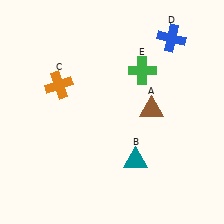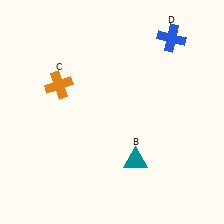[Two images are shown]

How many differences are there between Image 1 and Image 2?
There are 2 differences between the two images.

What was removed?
The green cross (E), the brown triangle (A) were removed in Image 2.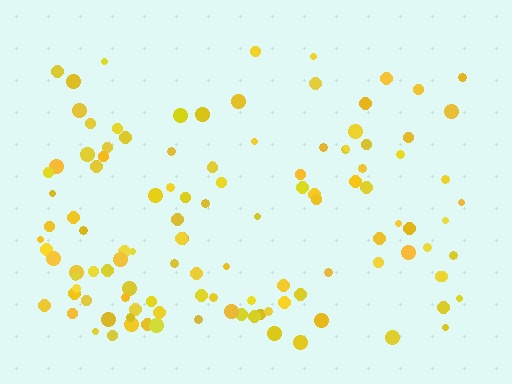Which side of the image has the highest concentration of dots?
The bottom.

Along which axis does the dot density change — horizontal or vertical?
Vertical.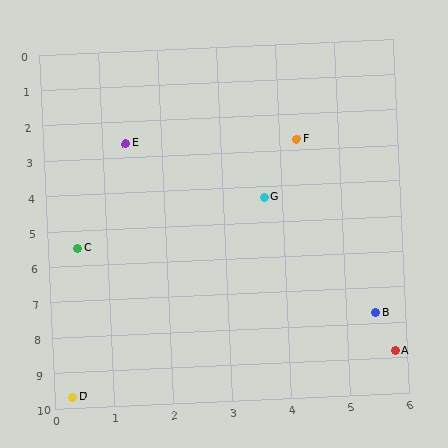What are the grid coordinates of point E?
Point E is at approximately (1.4, 2.6).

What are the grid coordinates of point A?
Point A is at approximately (5.8, 8.8).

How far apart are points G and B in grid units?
Points G and B are about 3.8 grid units apart.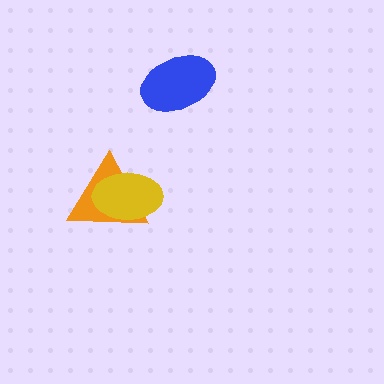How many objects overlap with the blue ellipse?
0 objects overlap with the blue ellipse.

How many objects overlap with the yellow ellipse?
1 object overlaps with the yellow ellipse.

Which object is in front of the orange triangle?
The yellow ellipse is in front of the orange triangle.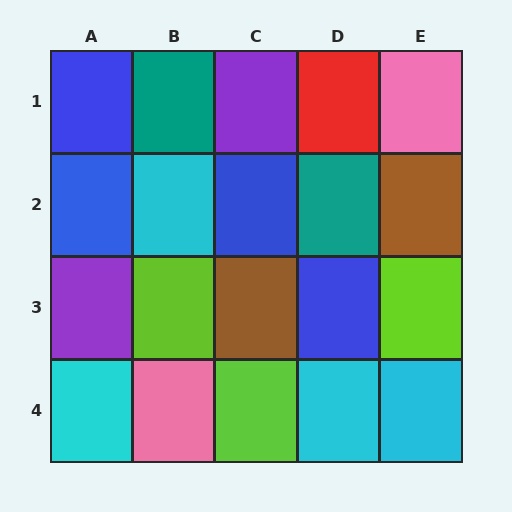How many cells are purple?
2 cells are purple.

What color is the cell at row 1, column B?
Teal.